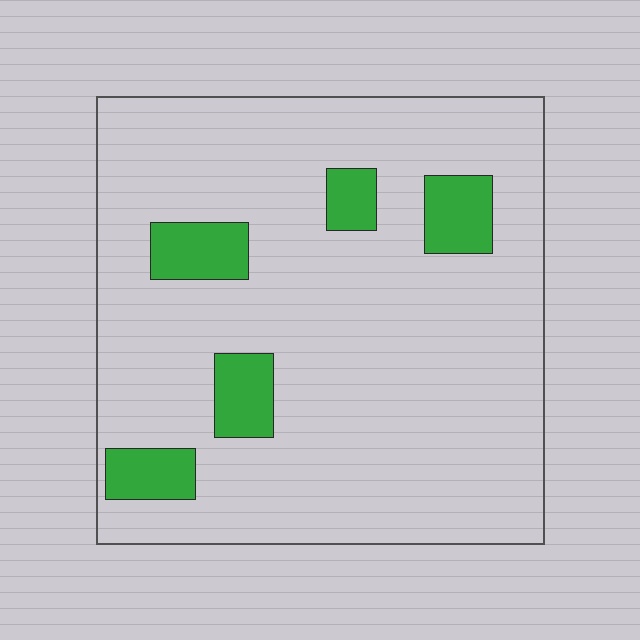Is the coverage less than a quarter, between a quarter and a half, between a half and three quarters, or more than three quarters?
Less than a quarter.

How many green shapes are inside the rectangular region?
5.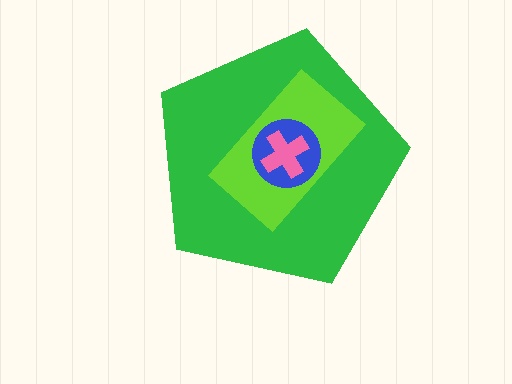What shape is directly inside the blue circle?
The pink cross.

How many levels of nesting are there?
4.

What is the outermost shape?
The green pentagon.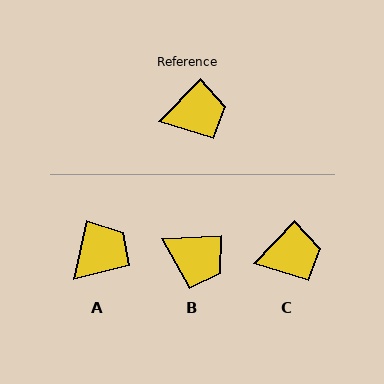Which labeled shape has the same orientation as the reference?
C.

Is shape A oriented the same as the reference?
No, it is off by about 30 degrees.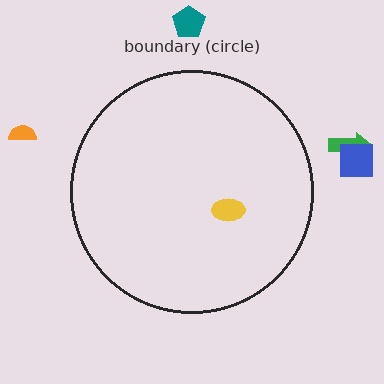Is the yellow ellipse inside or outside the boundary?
Inside.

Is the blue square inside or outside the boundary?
Outside.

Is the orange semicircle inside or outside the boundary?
Outside.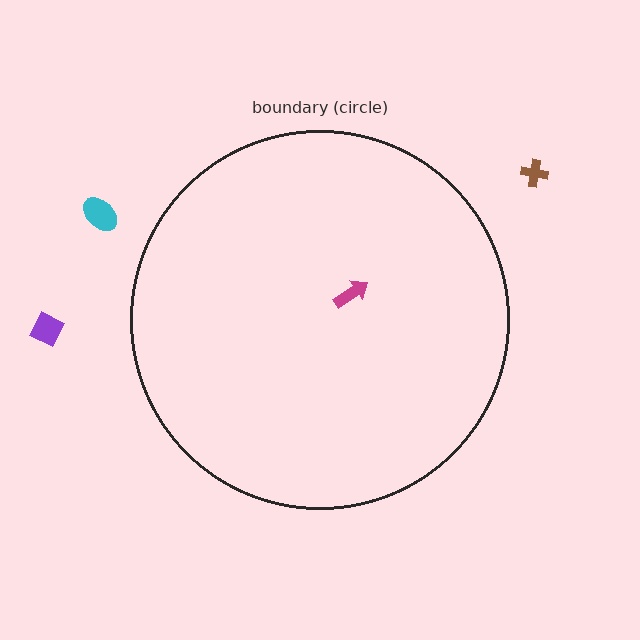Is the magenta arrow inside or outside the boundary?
Inside.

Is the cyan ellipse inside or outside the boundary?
Outside.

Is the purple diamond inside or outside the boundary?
Outside.